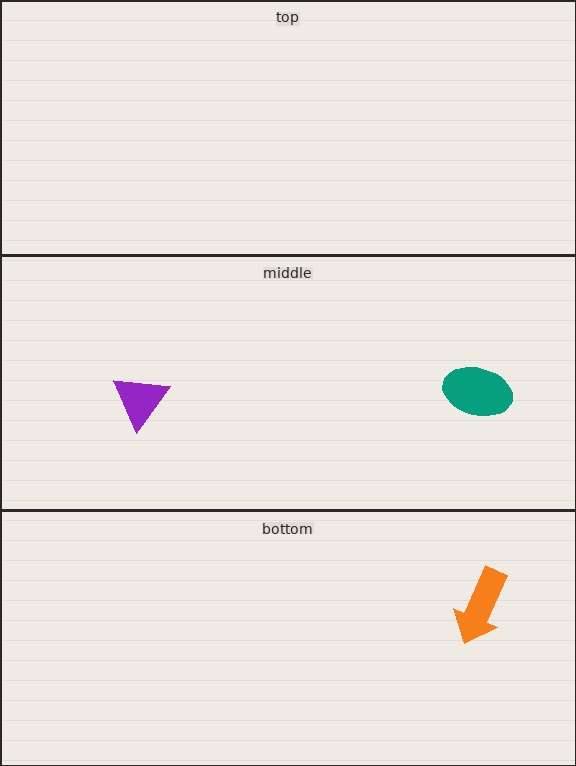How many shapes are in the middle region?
2.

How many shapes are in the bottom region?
1.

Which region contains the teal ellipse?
The middle region.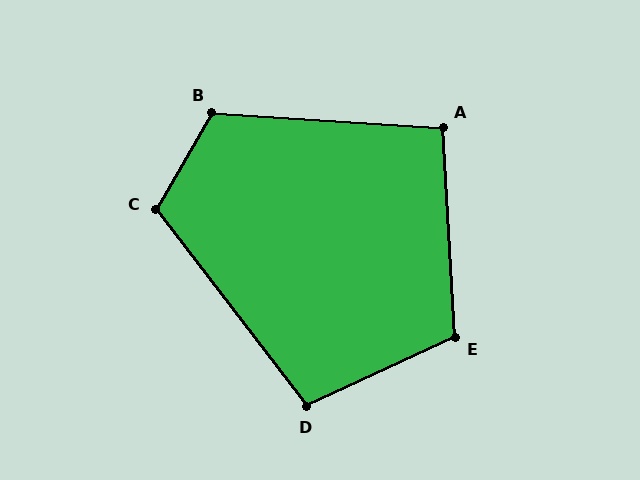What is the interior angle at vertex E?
Approximately 112 degrees (obtuse).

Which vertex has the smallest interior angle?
A, at approximately 97 degrees.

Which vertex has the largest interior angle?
B, at approximately 116 degrees.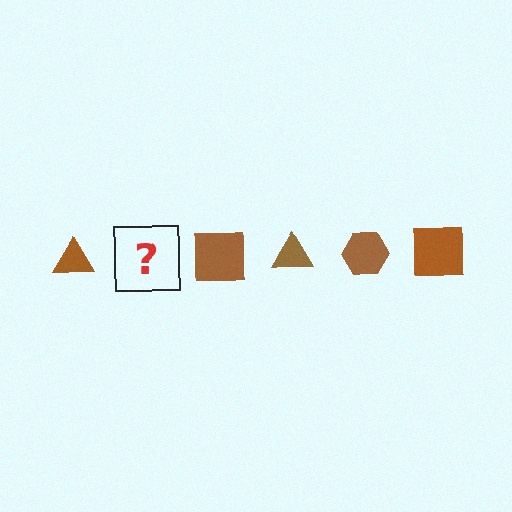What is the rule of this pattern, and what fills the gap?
The rule is that the pattern cycles through triangle, hexagon, square shapes in brown. The gap should be filled with a brown hexagon.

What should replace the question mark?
The question mark should be replaced with a brown hexagon.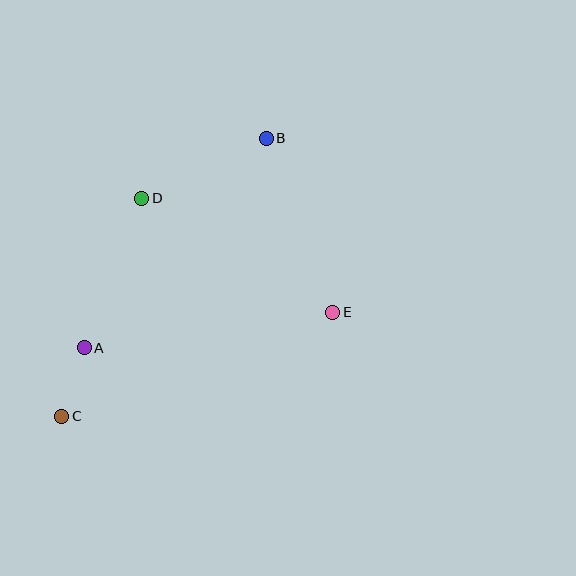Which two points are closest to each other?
Points A and C are closest to each other.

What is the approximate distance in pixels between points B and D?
The distance between B and D is approximately 138 pixels.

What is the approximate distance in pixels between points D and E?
The distance between D and E is approximately 222 pixels.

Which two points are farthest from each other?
Points B and C are farthest from each other.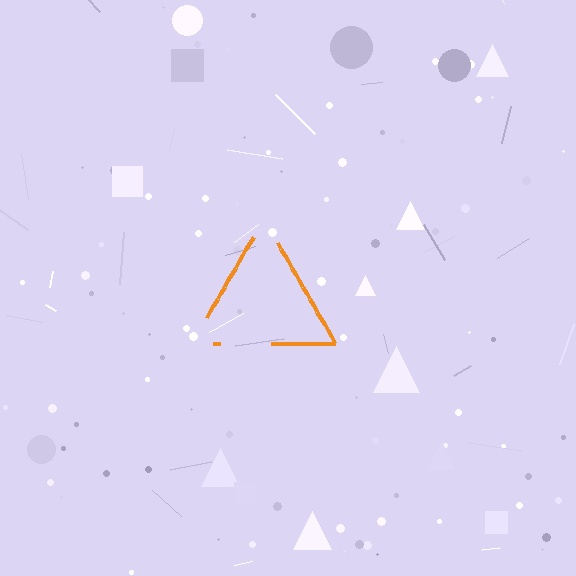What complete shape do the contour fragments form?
The contour fragments form a triangle.